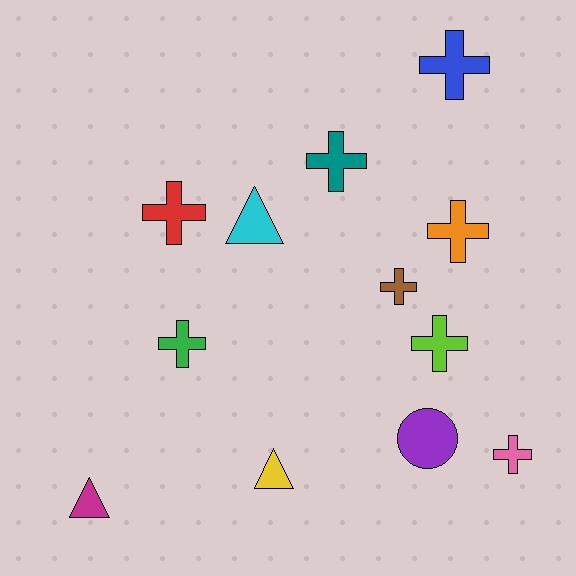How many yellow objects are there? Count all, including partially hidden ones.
There is 1 yellow object.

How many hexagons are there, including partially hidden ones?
There are no hexagons.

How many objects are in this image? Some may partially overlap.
There are 12 objects.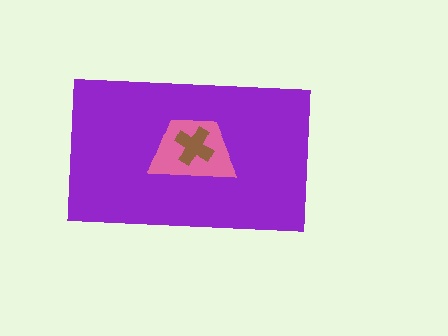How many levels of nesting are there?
3.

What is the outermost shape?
The purple rectangle.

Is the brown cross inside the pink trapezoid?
Yes.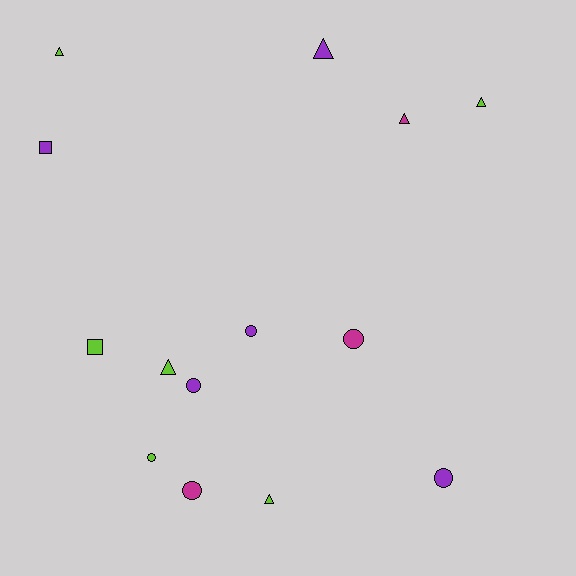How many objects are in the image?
There are 14 objects.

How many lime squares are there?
There is 1 lime square.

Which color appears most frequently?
Lime, with 6 objects.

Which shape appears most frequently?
Triangle, with 6 objects.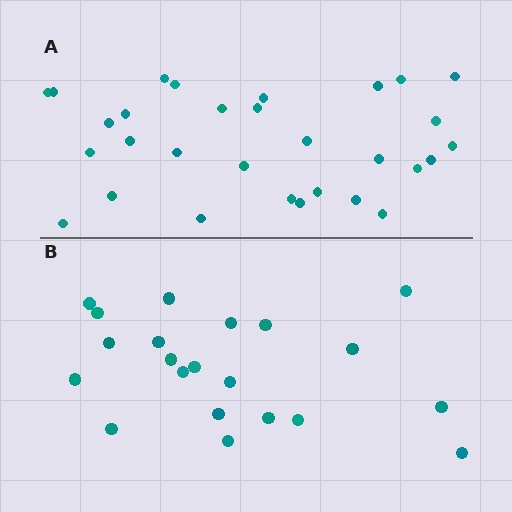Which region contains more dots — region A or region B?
Region A (the top region) has more dots.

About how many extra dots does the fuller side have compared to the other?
Region A has roughly 8 or so more dots than region B.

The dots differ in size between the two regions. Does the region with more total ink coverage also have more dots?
No. Region B has more total ink coverage because its dots are larger, but region A actually contains more individual dots. Total area can be misleading — the number of items is what matters here.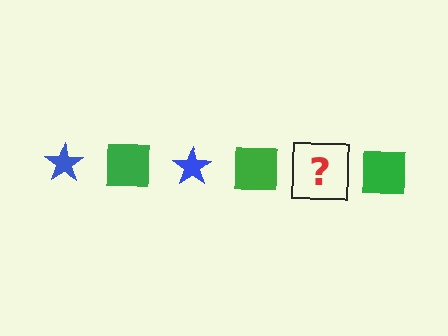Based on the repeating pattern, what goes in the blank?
The blank should be a blue star.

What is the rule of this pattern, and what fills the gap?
The rule is that the pattern alternates between blue star and green square. The gap should be filled with a blue star.